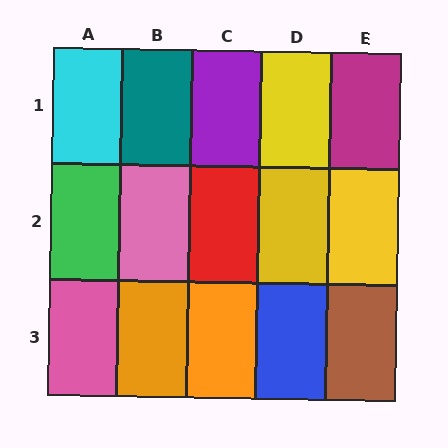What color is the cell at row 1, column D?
Yellow.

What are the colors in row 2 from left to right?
Green, pink, red, yellow, yellow.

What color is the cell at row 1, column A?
Cyan.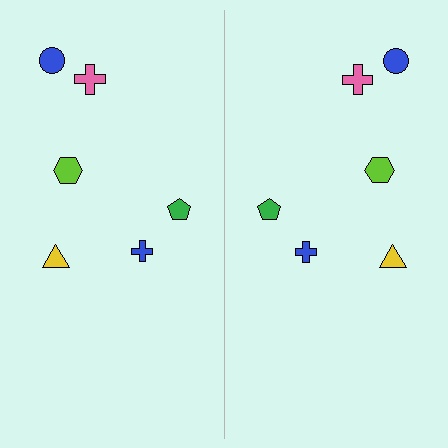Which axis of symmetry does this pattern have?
The pattern has a vertical axis of symmetry running through the center of the image.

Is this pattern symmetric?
Yes, this pattern has bilateral (reflection) symmetry.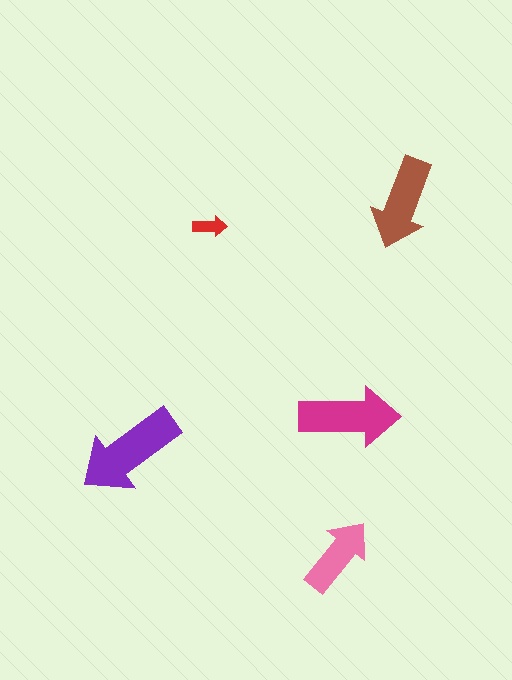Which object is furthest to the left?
The purple arrow is leftmost.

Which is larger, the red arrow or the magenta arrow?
The magenta one.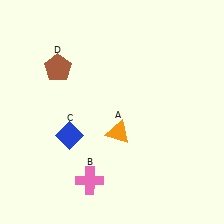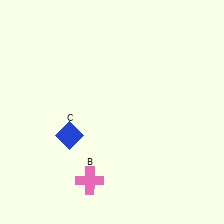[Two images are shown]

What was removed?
The orange triangle (A), the brown pentagon (D) were removed in Image 2.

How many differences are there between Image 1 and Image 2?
There are 2 differences between the two images.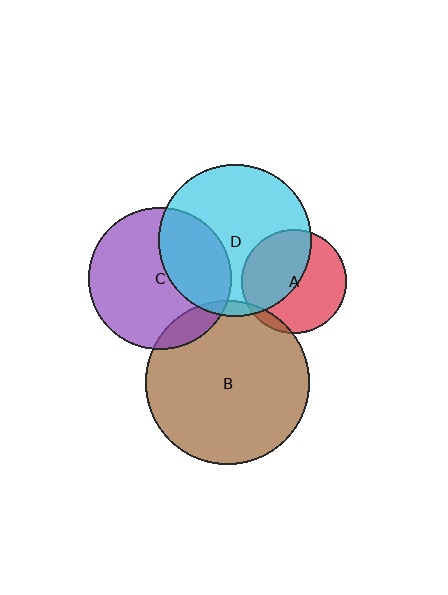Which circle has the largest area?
Circle B (brown).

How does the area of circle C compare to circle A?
Approximately 1.9 times.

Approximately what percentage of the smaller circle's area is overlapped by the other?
Approximately 5%.